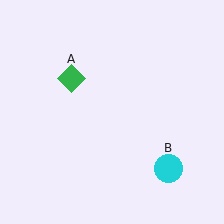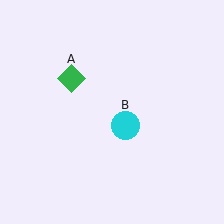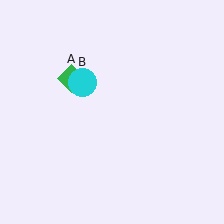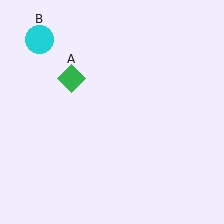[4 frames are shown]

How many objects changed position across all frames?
1 object changed position: cyan circle (object B).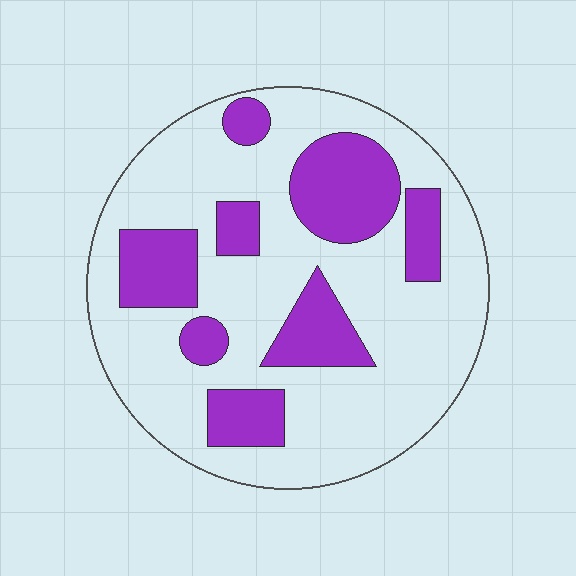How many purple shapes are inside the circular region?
8.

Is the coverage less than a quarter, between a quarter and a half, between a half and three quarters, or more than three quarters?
Between a quarter and a half.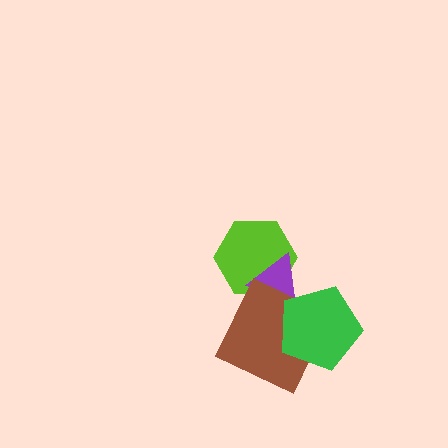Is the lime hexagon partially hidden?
Yes, it is partially covered by another shape.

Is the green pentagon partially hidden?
No, no other shape covers it.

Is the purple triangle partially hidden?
Yes, it is partially covered by another shape.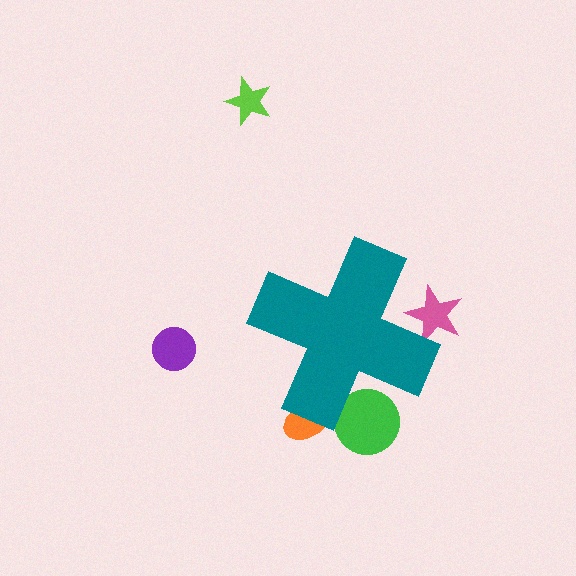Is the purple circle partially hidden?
No, the purple circle is fully visible.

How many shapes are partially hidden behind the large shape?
3 shapes are partially hidden.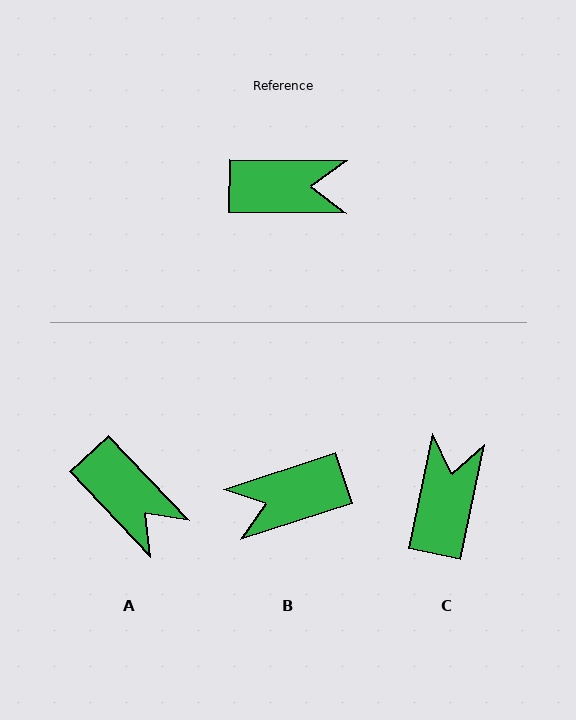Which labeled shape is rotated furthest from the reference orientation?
B, about 161 degrees away.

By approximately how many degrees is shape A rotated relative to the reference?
Approximately 46 degrees clockwise.